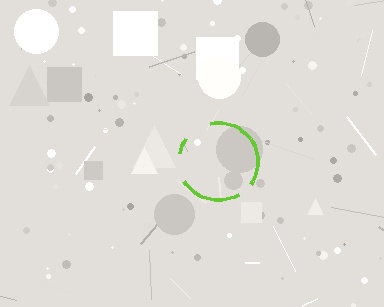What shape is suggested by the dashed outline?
The dashed outline suggests a circle.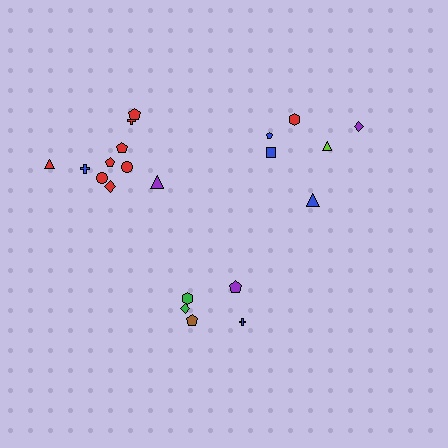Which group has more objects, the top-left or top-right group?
The top-left group.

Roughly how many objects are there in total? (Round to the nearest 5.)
Roughly 20 objects in total.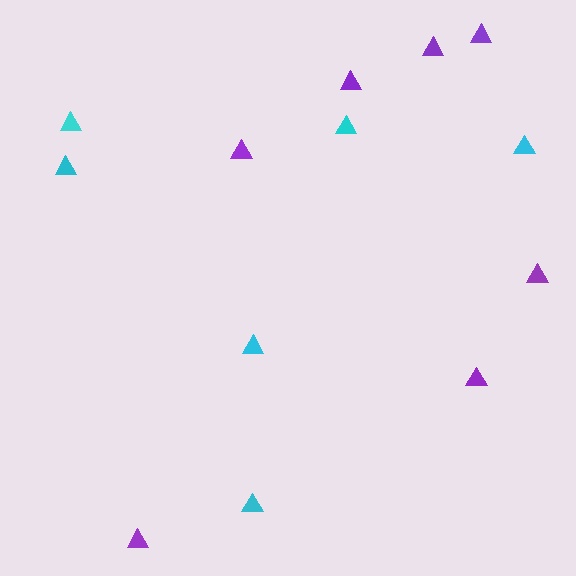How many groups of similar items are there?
There are 2 groups: one group of purple triangles (7) and one group of cyan triangles (6).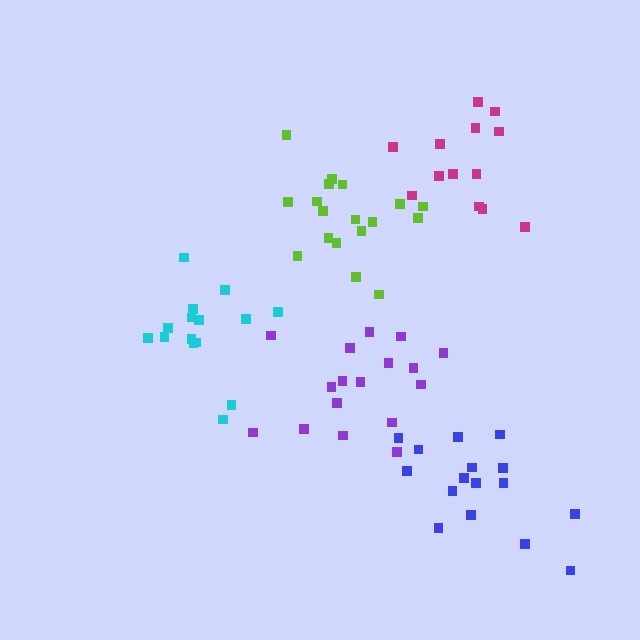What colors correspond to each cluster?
The clusters are colored: purple, blue, lime, magenta, cyan.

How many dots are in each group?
Group 1: 17 dots, Group 2: 16 dots, Group 3: 18 dots, Group 4: 13 dots, Group 5: 15 dots (79 total).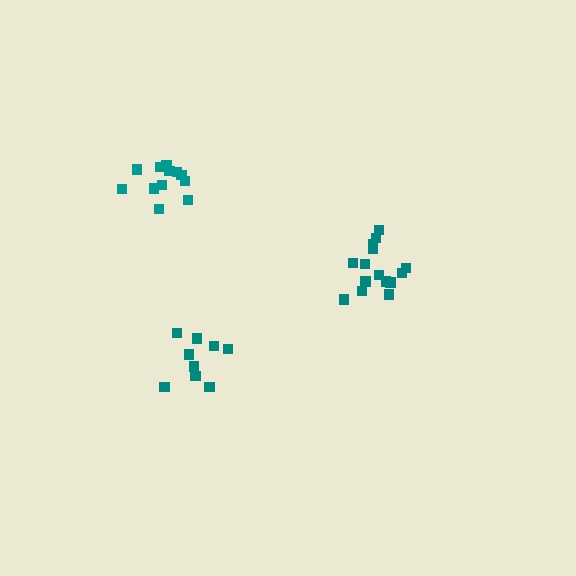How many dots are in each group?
Group 1: 9 dots, Group 2: 15 dots, Group 3: 12 dots (36 total).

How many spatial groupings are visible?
There are 3 spatial groupings.